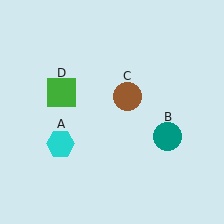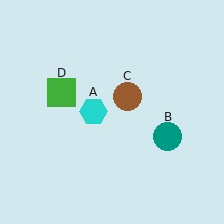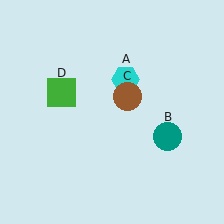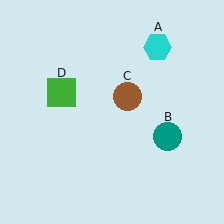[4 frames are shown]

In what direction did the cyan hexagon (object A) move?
The cyan hexagon (object A) moved up and to the right.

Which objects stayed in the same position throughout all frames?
Teal circle (object B) and brown circle (object C) and green square (object D) remained stationary.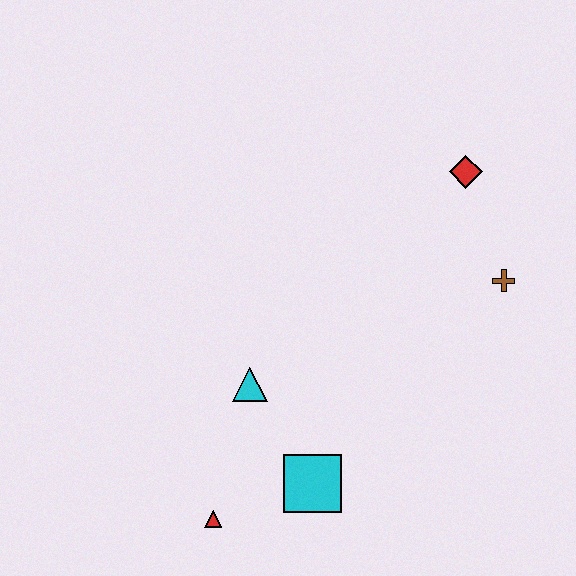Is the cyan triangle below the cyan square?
No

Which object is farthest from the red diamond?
The red triangle is farthest from the red diamond.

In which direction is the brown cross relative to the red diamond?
The brown cross is below the red diamond.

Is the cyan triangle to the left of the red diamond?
Yes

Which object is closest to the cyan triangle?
The cyan square is closest to the cyan triangle.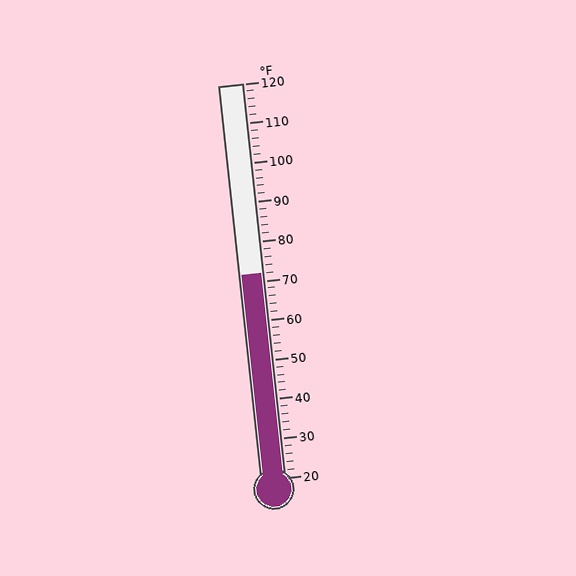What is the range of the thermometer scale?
The thermometer scale ranges from 20°F to 120°F.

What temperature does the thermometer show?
The thermometer shows approximately 72°F.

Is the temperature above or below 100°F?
The temperature is below 100°F.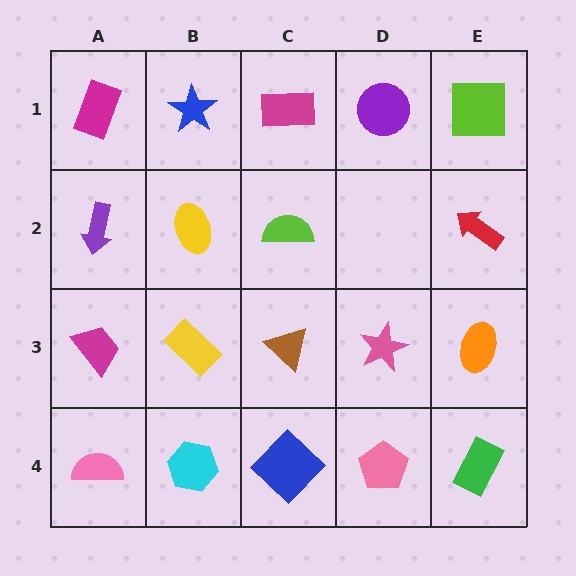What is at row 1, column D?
A purple circle.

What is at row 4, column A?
A pink semicircle.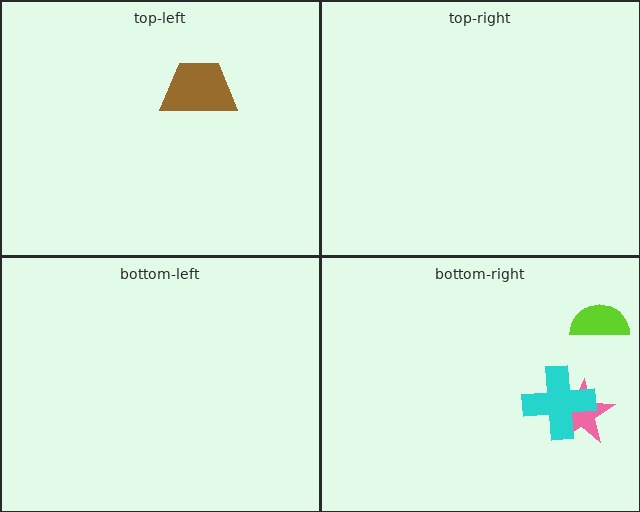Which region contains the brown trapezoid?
The top-left region.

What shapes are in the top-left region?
The brown trapezoid.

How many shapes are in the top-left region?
1.